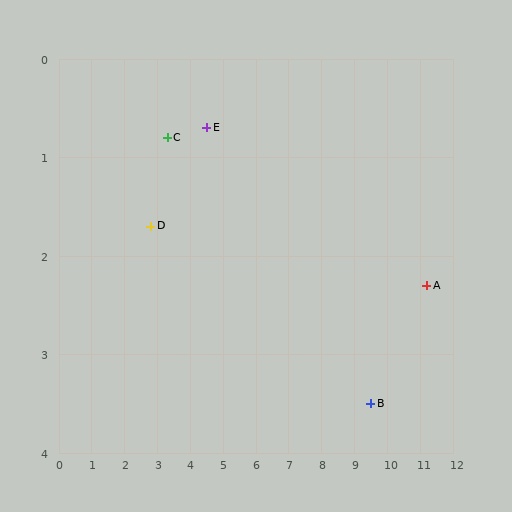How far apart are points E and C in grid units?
Points E and C are about 1.2 grid units apart.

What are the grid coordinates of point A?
Point A is at approximately (11.2, 2.3).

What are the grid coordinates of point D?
Point D is at approximately (2.8, 1.7).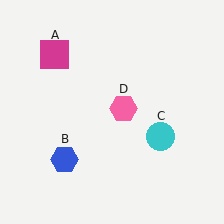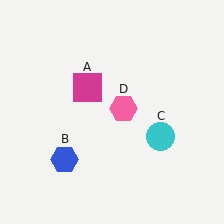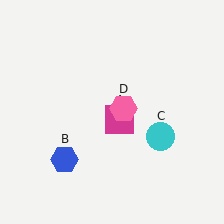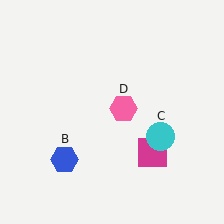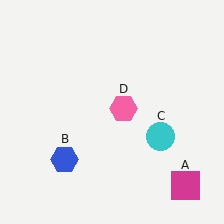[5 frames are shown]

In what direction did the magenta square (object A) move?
The magenta square (object A) moved down and to the right.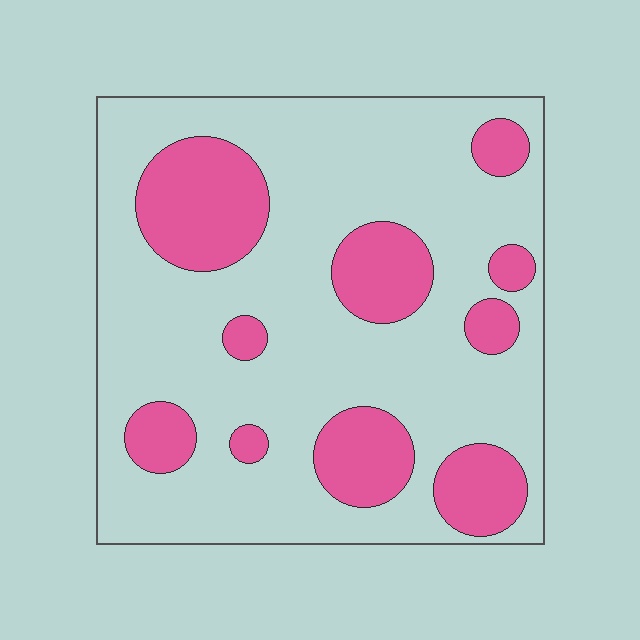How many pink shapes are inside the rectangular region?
10.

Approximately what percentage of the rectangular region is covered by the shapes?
Approximately 25%.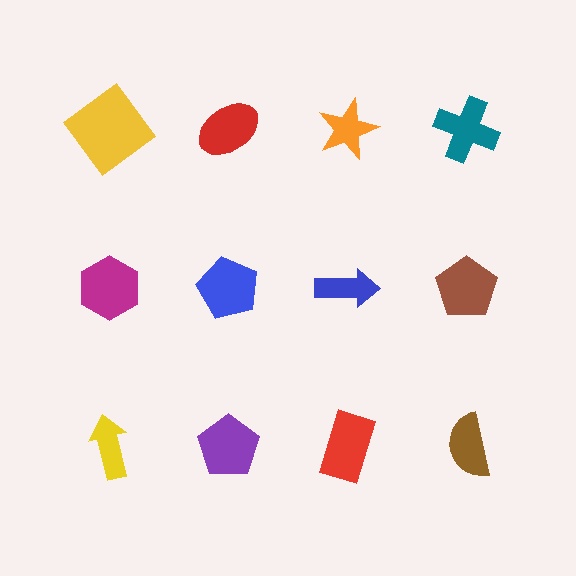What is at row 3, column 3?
A red rectangle.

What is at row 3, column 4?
A brown semicircle.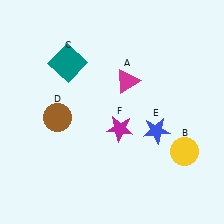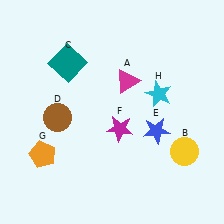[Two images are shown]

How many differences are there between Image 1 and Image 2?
There are 2 differences between the two images.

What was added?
An orange pentagon (G), a cyan star (H) were added in Image 2.